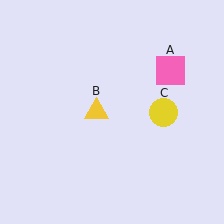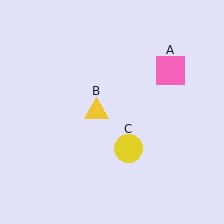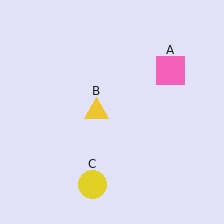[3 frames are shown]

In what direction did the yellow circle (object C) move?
The yellow circle (object C) moved down and to the left.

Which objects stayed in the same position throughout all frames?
Pink square (object A) and yellow triangle (object B) remained stationary.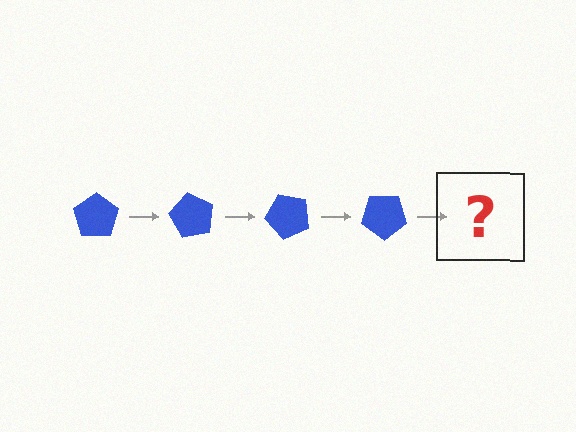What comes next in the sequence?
The next element should be a blue pentagon rotated 240 degrees.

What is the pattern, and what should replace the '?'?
The pattern is that the pentagon rotates 60 degrees each step. The '?' should be a blue pentagon rotated 240 degrees.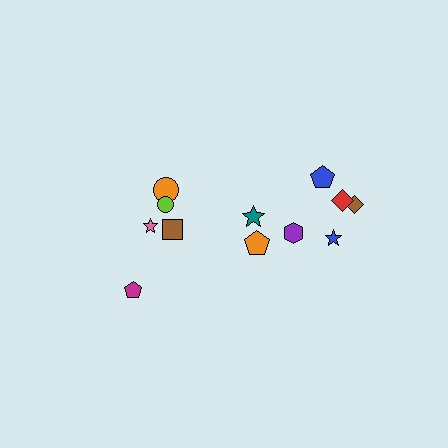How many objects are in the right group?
There are 7 objects.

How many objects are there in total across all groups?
There are 12 objects.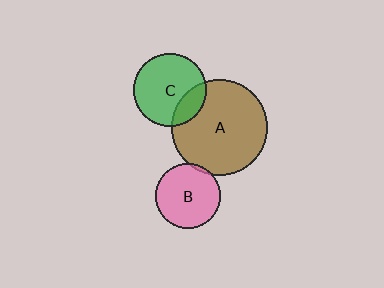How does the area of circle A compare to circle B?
Approximately 2.2 times.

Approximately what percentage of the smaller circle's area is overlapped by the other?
Approximately 5%.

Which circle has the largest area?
Circle A (brown).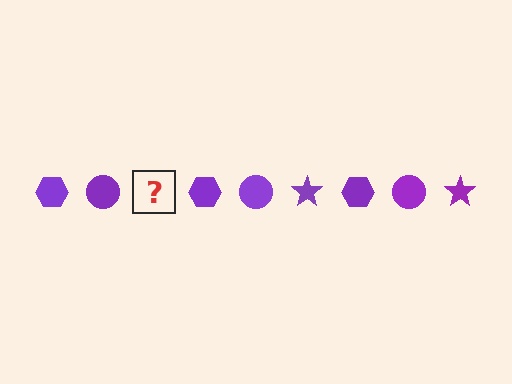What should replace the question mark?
The question mark should be replaced with a purple star.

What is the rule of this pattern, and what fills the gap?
The rule is that the pattern cycles through hexagon, circle, star shapes in purple. The gap should be filled with a purple star.